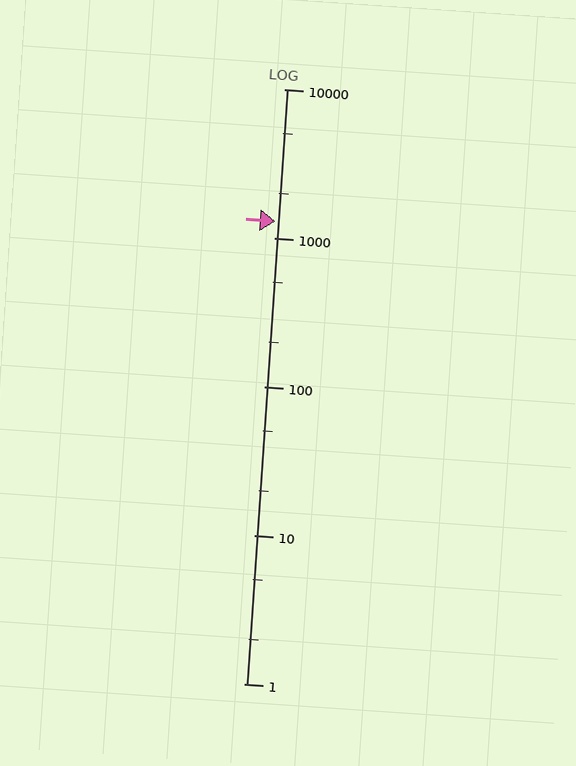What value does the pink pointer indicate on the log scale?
The pointer indicates approximately 1300.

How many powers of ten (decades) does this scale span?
The scale spans 4 decades, from 1 to 10000.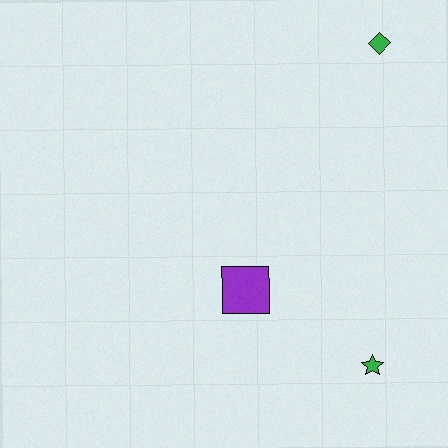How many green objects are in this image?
There are 2 green objects.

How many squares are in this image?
There is 1 square.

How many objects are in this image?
There are 3 objects.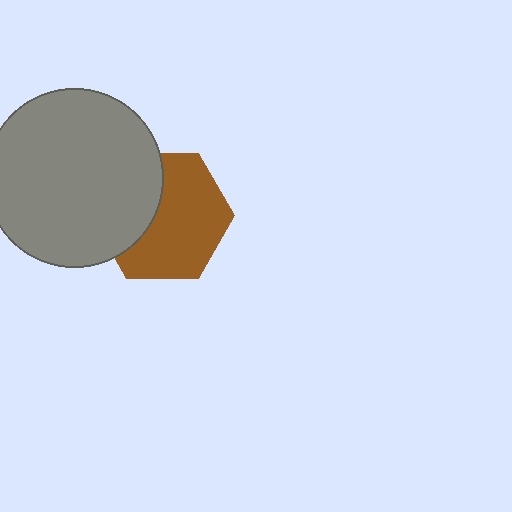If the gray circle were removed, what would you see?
You would see the complete brown hexagon.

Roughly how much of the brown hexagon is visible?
About half of it is visible (roughly 64%).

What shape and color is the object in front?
The object in front is a gray circle.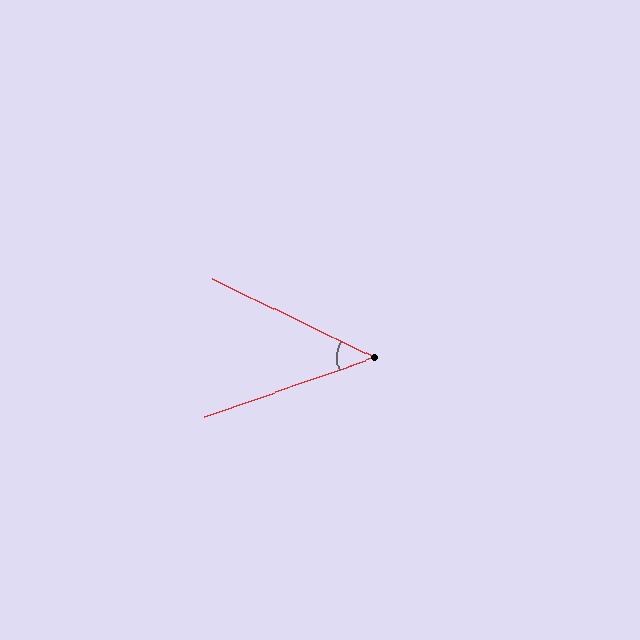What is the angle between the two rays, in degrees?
Approximately 45 degrees.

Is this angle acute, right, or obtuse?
It is acute.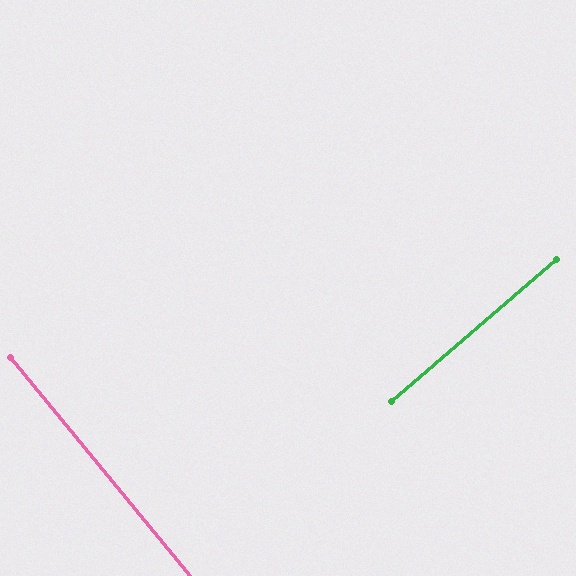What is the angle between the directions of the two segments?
Approximately 89 degrees.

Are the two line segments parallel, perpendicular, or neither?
Perpendicular — they meet at approximately 89°.